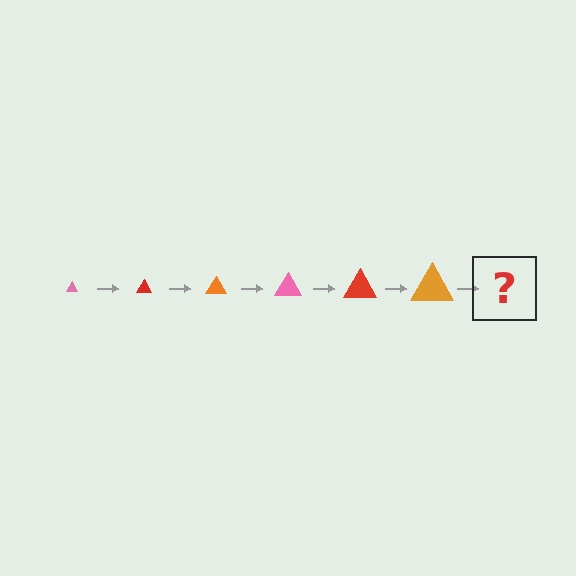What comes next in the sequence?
The next element should be a pink triangle, larger than the previous one.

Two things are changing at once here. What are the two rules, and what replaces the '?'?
The two rules are that the triangle grows larger each step and the color cycles through pink, red, and orange. The '?' should be a pink triangle, larger than the previous one.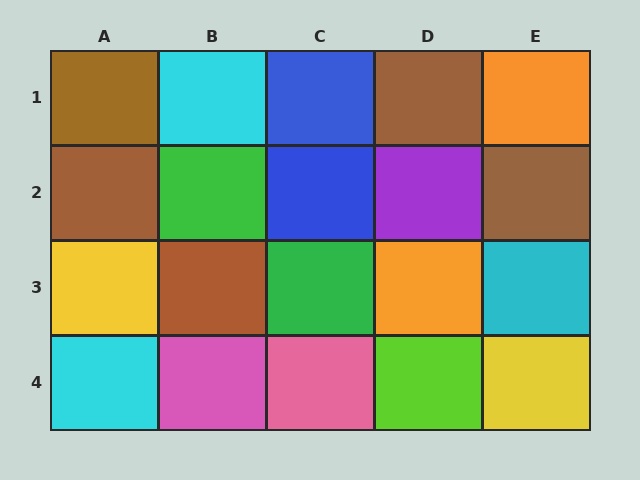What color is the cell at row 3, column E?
Cyan.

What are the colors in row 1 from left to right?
Brown, cyan, blue, brown, orange.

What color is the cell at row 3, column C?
Green.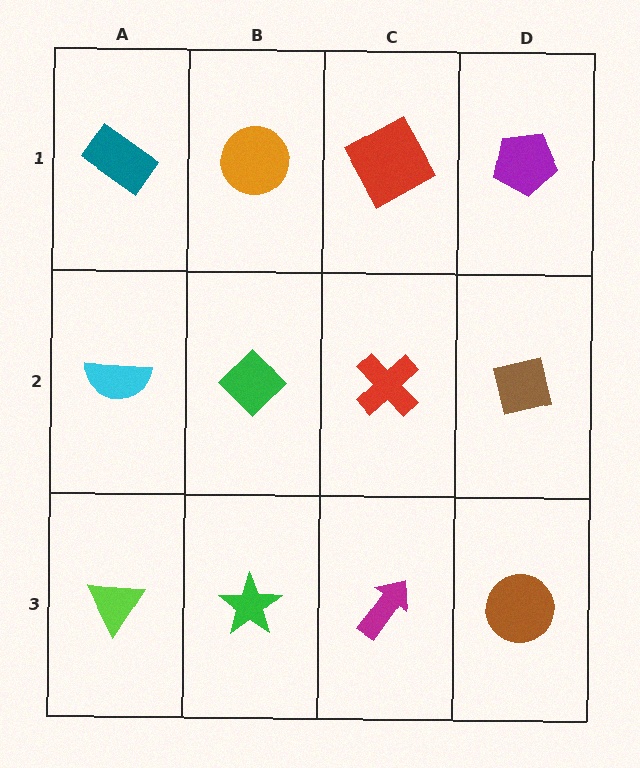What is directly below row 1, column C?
A red cross.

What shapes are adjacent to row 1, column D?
A brown square (row 2, column D), a red square (row 1, column C).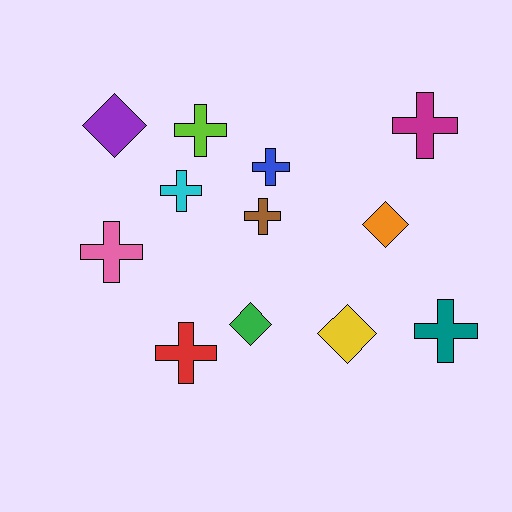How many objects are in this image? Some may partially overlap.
There are 12 objects.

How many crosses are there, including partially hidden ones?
There are 8 crosses.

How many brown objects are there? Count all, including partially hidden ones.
There is 1 brown object.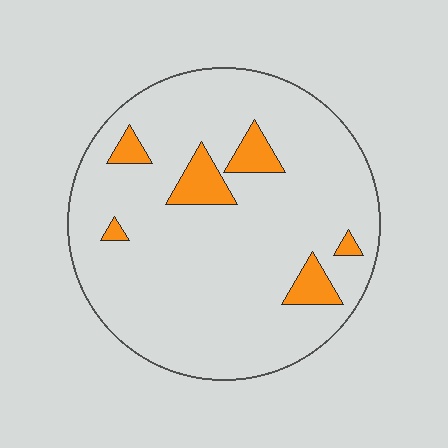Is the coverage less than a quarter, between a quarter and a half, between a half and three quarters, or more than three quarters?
Less than a quarter.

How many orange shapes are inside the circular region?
6.